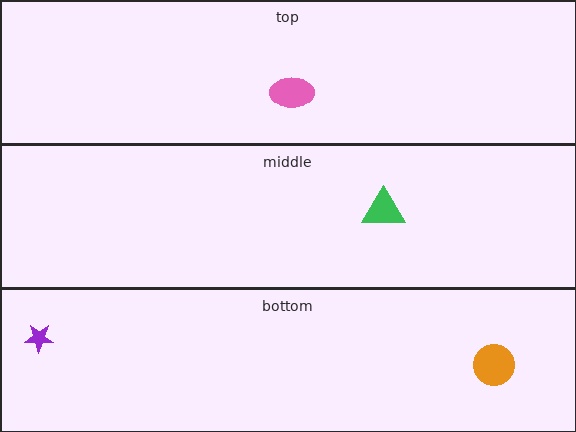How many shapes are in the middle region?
1.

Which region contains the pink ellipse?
The top region.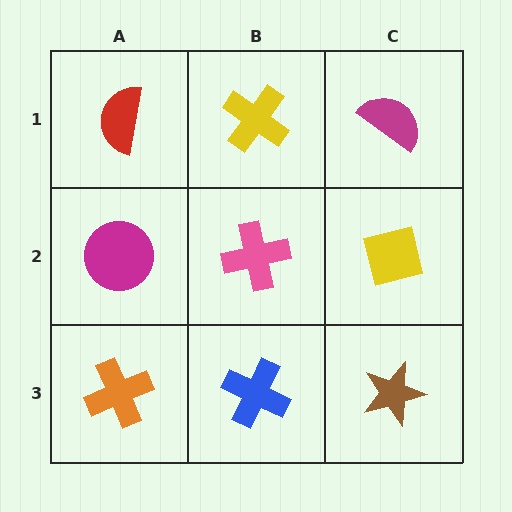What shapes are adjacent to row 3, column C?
A yellow square (row 2, column C), a blue cross (row 3, column B).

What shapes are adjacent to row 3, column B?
A pink cross (row 2, column B), an orange cross (row 3, column A), a brown star (row 3, column C).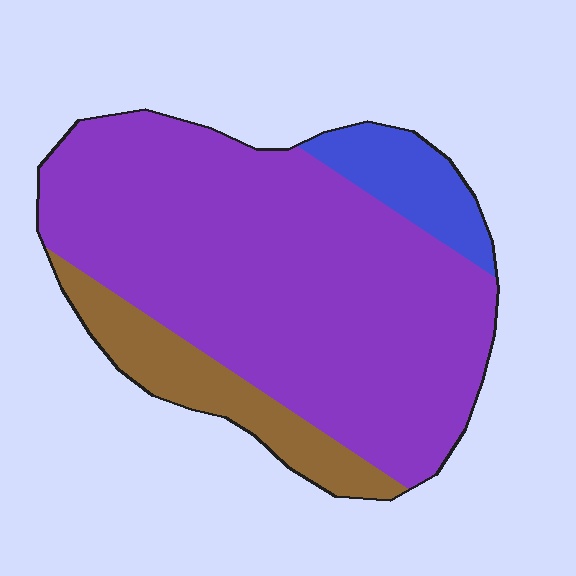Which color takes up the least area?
Blue, at roughly 10%.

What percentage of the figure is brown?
Brown covers about 15% of the figure.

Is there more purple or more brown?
Purple.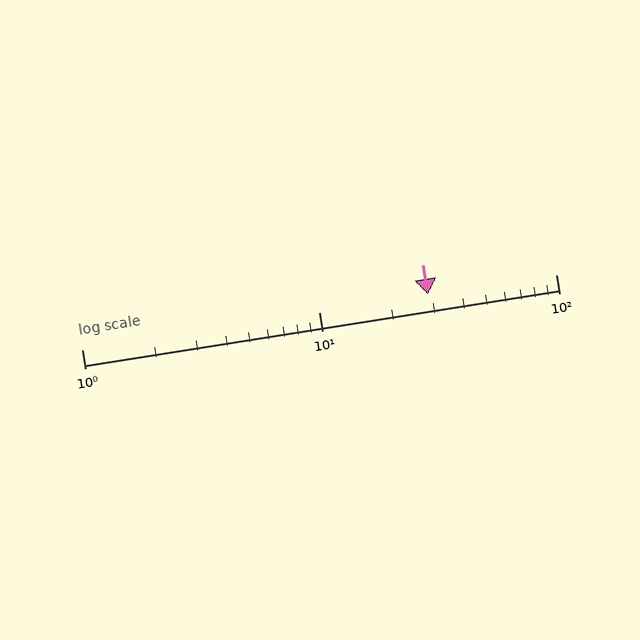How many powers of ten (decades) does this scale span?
The scale spans 2 decades, from 1 to 100.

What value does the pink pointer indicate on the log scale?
The pointer indicates approximately 29.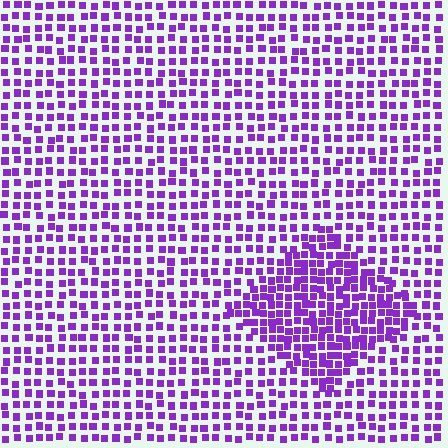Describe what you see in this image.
The image contains small purple elements arranged at two different densities. A diamond-shaped region is visible where the elements are more densely packed than the surrounding area.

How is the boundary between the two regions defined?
The boundary is defined by a change in element density (approximately 1.8x ratio). All elements are the same color, size, and shape.